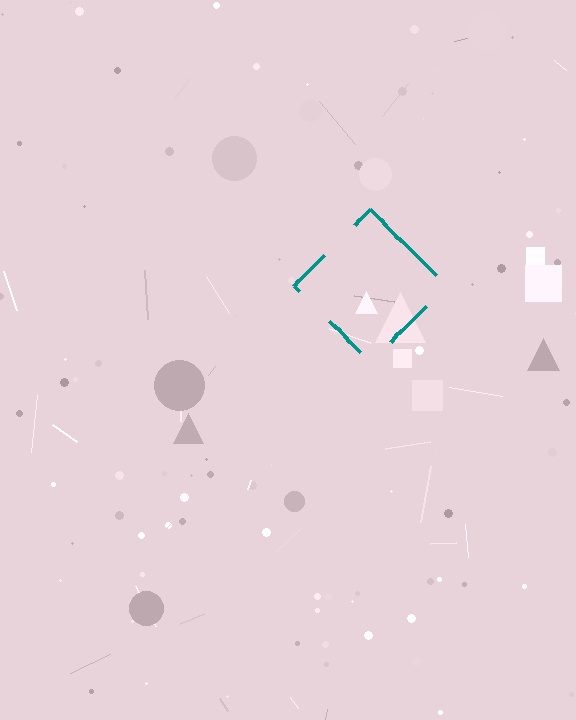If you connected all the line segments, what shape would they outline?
They would outline a diamond.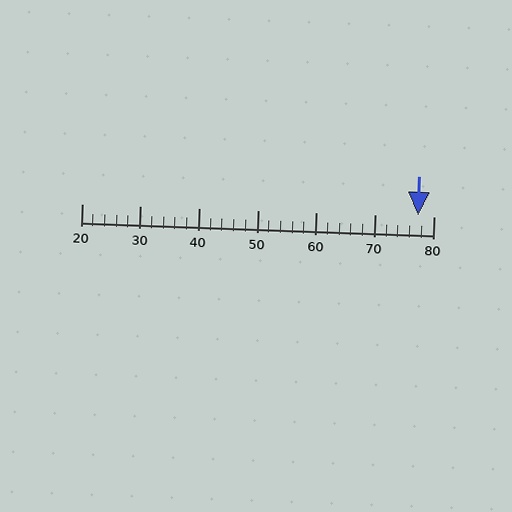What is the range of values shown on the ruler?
The ruler shows values from 20 to 80.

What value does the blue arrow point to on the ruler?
The blue arrow points to approximately 77.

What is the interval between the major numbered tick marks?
The major tick marks are spaced 10 units apart.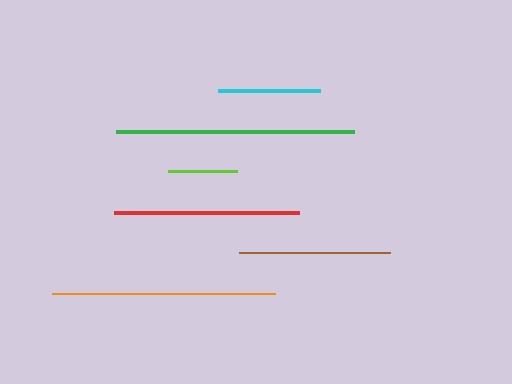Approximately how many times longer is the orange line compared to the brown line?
The orange line is approximately 1.5 times the length of the brown line.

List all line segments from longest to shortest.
From longest to shortest: green, orange, red, brown, cyan, lime.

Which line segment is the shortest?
The lime line is the shortest at approximately 69 pixels.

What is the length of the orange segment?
The orange segment is approximately 223 pixels long.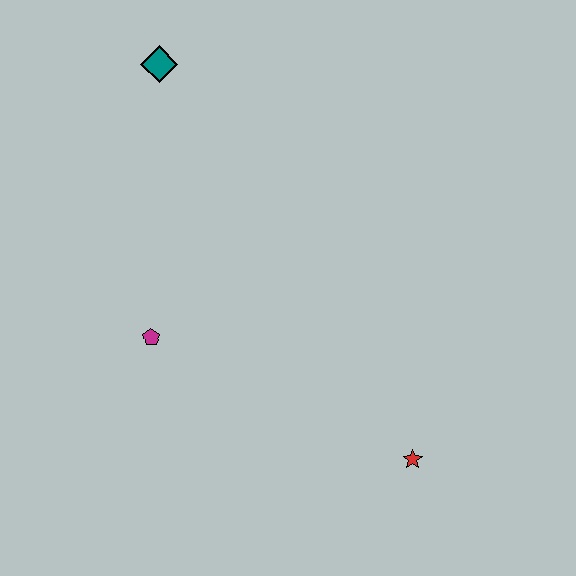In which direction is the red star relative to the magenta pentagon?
The red star is to the right of the magenta pentagon.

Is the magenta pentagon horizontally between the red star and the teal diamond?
No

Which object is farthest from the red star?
The teal diamond is farthest from the red star.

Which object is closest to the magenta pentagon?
The teal diamond is closest to the magenta pentagon.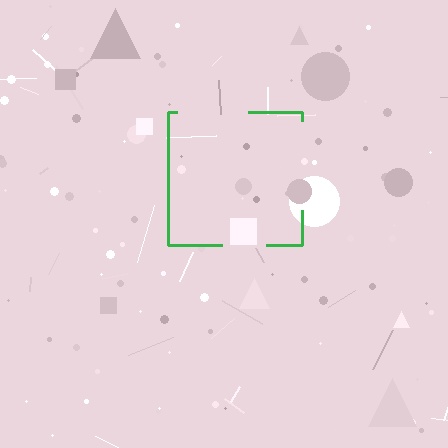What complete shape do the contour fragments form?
The contour fragments form a square.